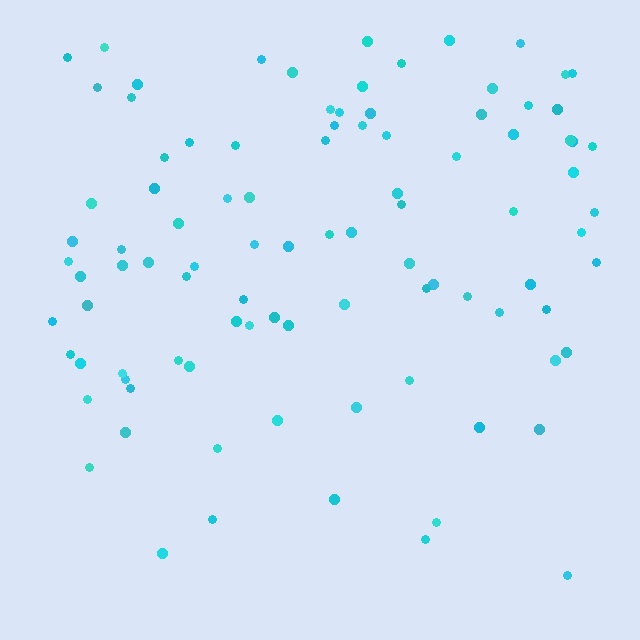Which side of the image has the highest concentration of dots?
The top.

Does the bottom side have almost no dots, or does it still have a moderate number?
Still a moderate number, just noticeably fewer than the top.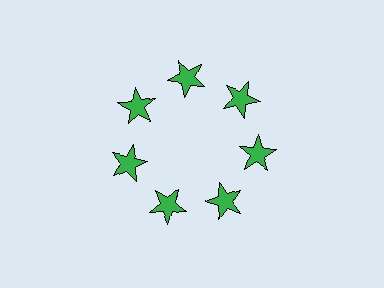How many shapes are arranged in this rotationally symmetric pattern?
There are 7 shapes, arranged in 7 groups of 1.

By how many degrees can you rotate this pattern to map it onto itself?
The pattern maps onto itself every 51 degrees of rotation.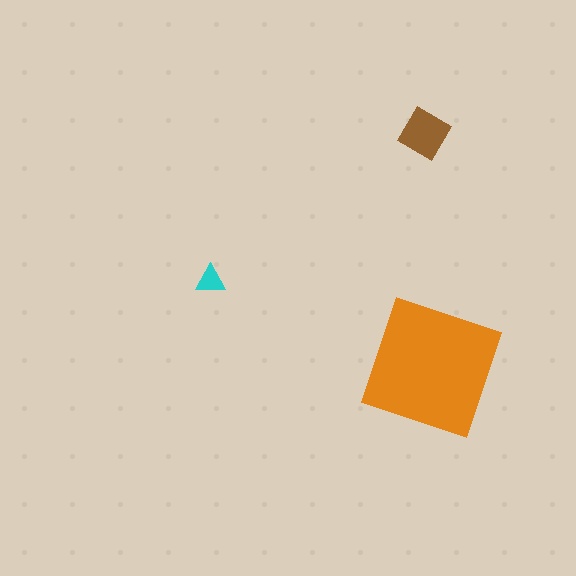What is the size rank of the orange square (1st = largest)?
1st.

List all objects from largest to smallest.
The orange square, the brown diamond, the cyan triangle.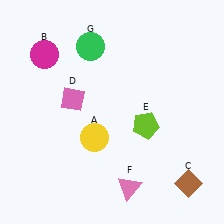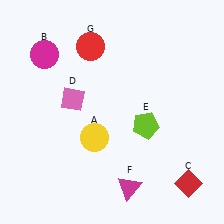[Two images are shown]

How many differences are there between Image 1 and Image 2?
There are 3 differences between the two images.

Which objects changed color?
C changed from brown to red. F changed from pink to magenta. G changed from green to red.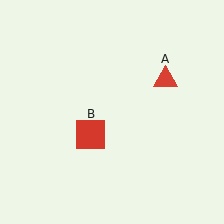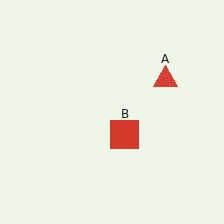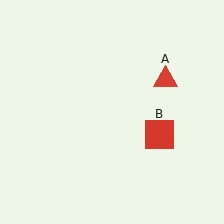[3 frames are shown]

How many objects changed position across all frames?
1 object changed position: red square (object B).